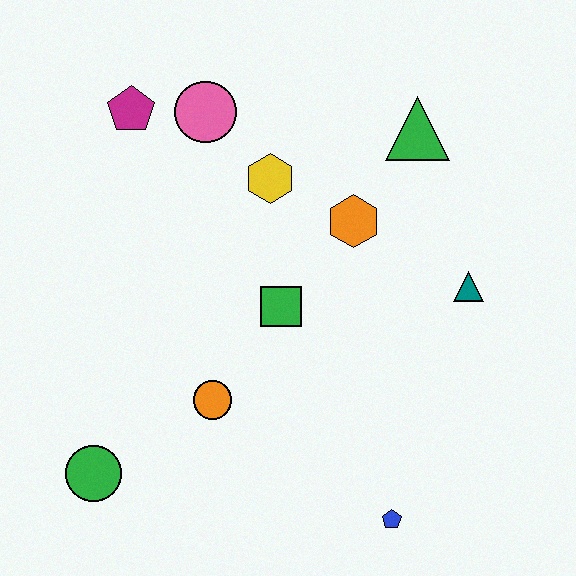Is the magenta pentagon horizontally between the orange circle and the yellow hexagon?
No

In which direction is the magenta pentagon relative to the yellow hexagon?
The magenta pentagon is to the left of the yellow hexagon.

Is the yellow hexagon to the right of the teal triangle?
No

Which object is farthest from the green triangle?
The green circle is farthest from the green triangle.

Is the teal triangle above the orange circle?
Yes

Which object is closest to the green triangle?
The orange hexagon is closest to the green triangle.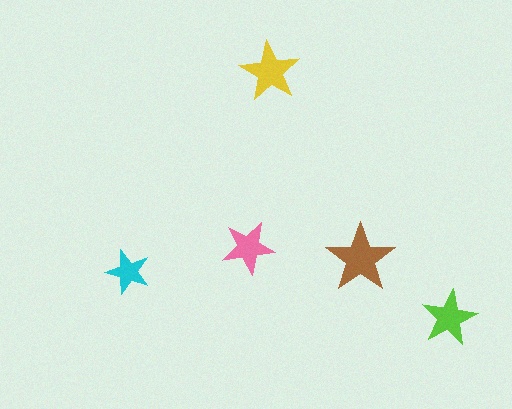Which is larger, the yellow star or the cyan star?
The yellow one.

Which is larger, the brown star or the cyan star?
The brown one.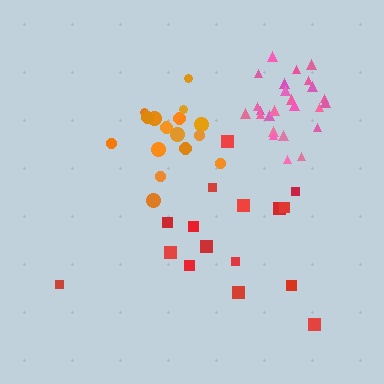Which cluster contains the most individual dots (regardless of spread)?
Pink (25).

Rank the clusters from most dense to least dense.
pink, orange, red.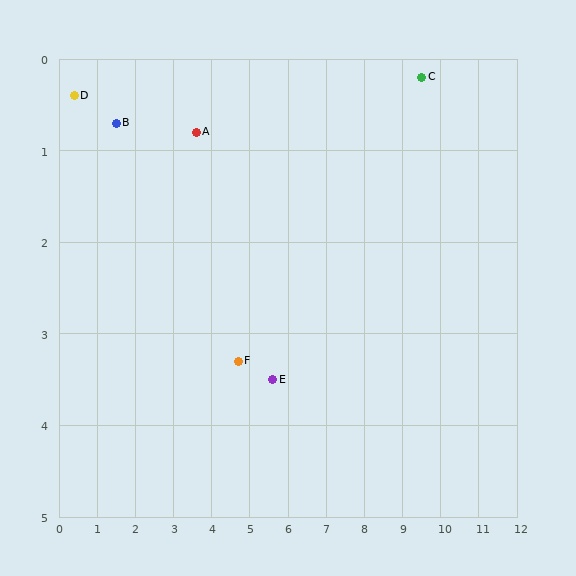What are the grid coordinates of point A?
Point A is at approximately (3.6, 0.8).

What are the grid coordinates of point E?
Point E is at approximately (5.6, 3.5).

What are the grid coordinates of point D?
Point D is at approximately (0.4, 0.4).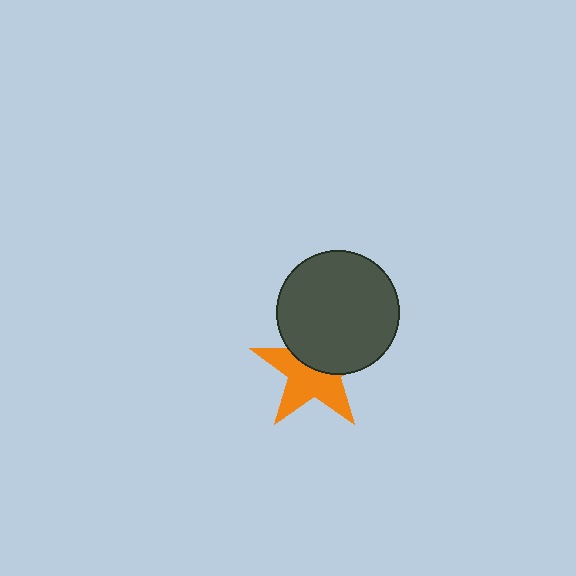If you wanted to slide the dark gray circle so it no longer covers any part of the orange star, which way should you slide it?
Slide it up — that is the most direct way to separate the two shapes.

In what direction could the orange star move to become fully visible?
The orange star could move down. That would shift it out from behind the dark gray circle entirely.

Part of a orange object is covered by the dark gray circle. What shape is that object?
It is a star.